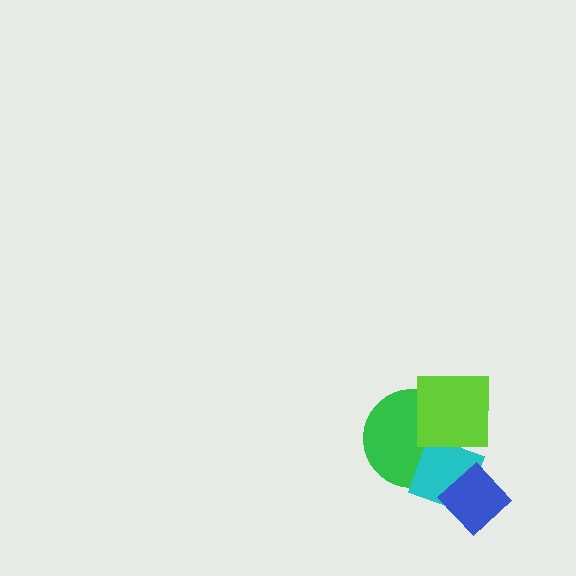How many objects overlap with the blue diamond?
1 object overlaps with the blue diamond.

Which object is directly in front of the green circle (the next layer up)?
The cyan diamond is directly in front of the green circle.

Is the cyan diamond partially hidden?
Yes, it is partially covered by another shape.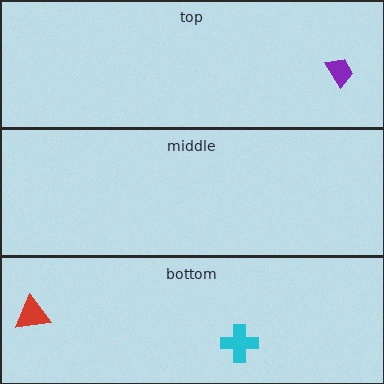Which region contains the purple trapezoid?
The top region.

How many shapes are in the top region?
1.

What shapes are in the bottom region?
The cyan cross, the red triangle.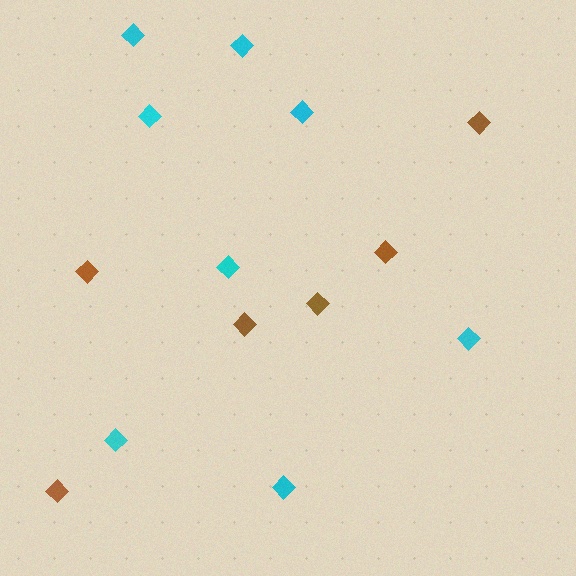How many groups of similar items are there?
There are 2 groups: one group of cyan diamonds (8) and one group of brown diamonds (6).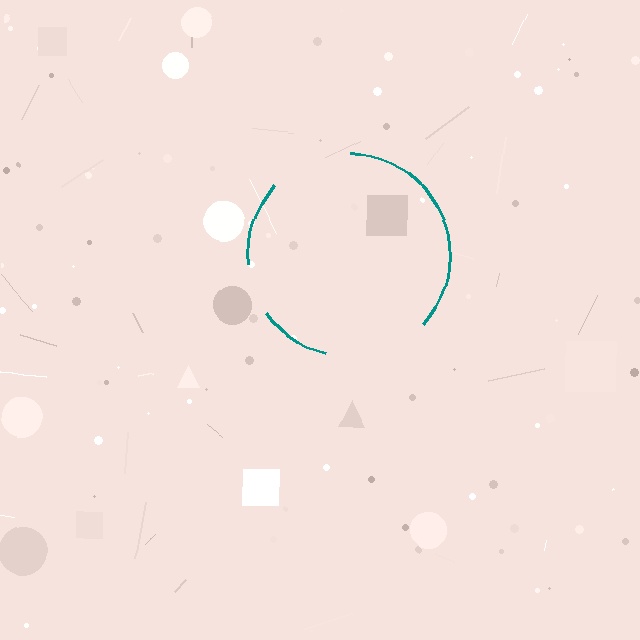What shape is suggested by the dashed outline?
The dashed outline suggests a circle.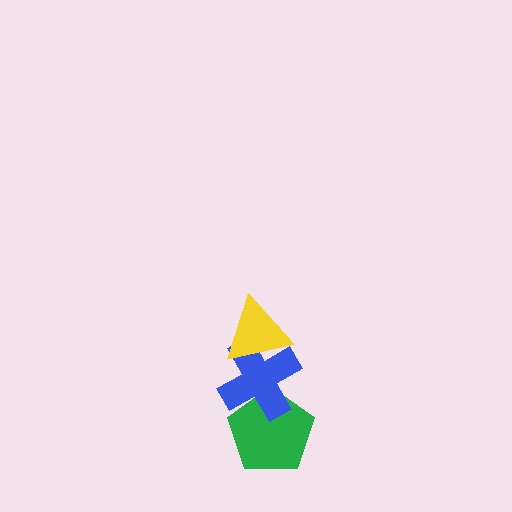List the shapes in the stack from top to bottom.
From top to bottom: the yellow triangle, the blue cross, the green pentagon.